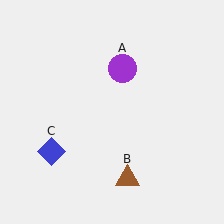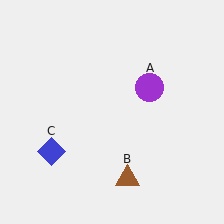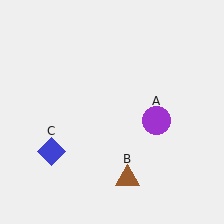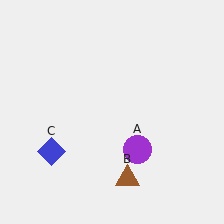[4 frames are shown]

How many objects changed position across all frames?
1 object changed position: purple circle (object A).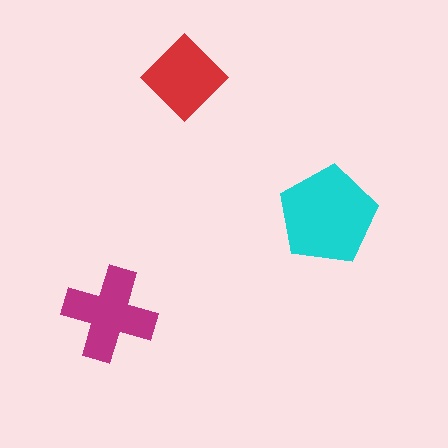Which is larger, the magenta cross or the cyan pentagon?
The cyan pentagon.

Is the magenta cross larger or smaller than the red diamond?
Larger.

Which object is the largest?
The cyan pentagon.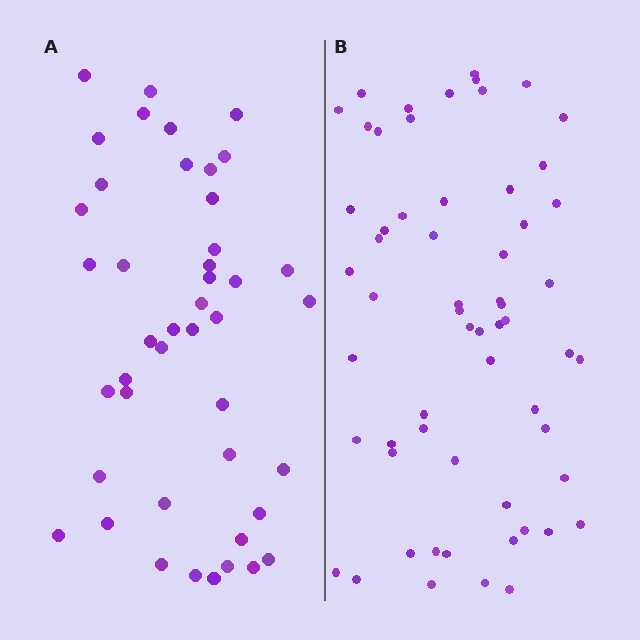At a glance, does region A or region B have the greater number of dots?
Region B (the right region) has more dots.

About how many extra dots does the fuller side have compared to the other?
Region B has approximately 15 more dots than region A.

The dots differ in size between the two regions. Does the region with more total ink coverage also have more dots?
No. Region A has more total ink coverage because its dots are larger, but region B actually contains more individual dots. Total area can be misleading — the number of items is what matters here.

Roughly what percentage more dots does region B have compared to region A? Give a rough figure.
About 35% more.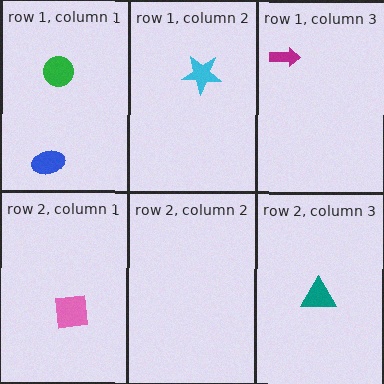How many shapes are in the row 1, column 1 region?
2.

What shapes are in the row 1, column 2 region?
The cyan star.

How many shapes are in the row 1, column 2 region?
1.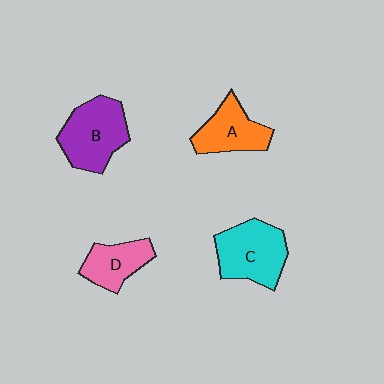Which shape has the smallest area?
Shape D (pink).